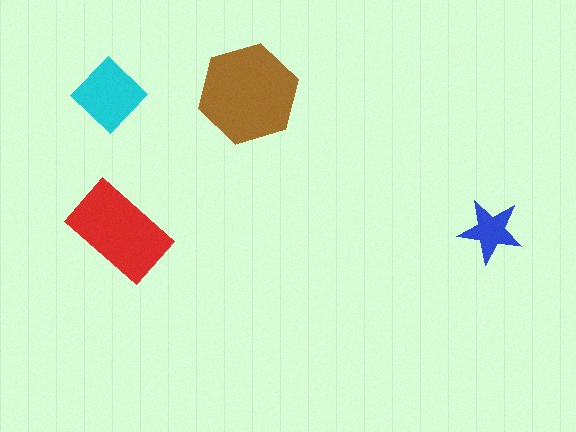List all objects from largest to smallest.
The brown hexagon, the red rectangle, the cyan diamond, the blue star.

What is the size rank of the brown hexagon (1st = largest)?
1st.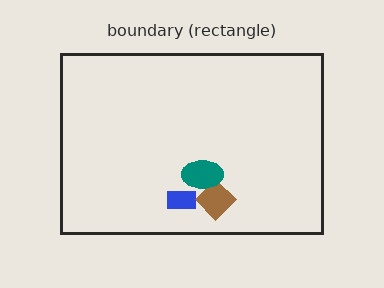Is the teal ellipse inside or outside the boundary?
Inside.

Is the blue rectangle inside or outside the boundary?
Inside.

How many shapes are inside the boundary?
3 inside, 0 outside.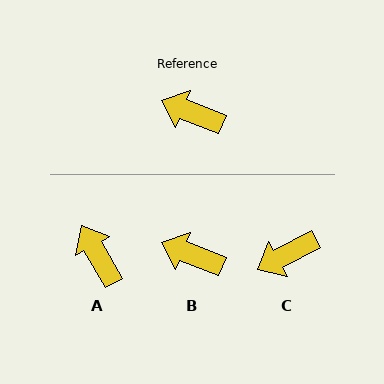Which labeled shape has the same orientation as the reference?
B.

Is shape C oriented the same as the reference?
No, it is off by about 49 degrees.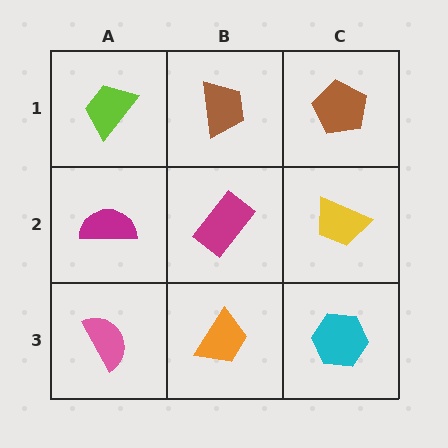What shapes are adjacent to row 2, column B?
A brown trapezoid (row 1, column B), an orange trapezoid (row 3, column B), a magenta semicircle (row 2, column A), a yellow trapezoid (row 2, column C).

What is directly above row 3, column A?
A magenta semicircle.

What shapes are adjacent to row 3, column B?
A magenta rectangle (row 2, column B), a pink semicircle (row 3, column A), a cyan hexagon (row 3, column C).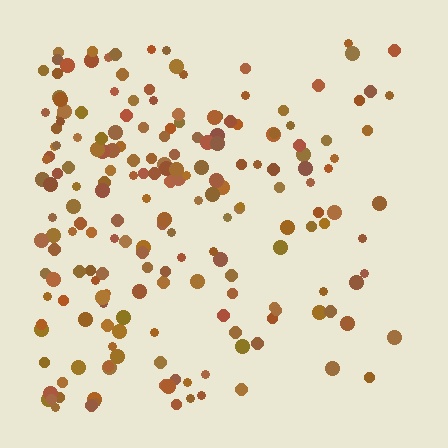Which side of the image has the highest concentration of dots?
The left.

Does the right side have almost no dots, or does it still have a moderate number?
Still a moderate number, just noticeably fewer than the left.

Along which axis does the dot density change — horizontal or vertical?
Horizontal.